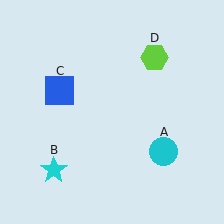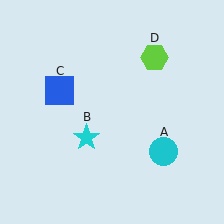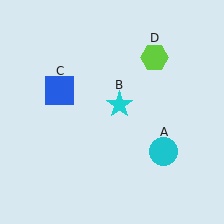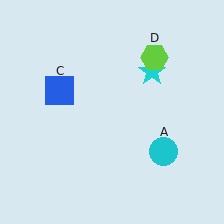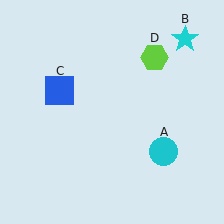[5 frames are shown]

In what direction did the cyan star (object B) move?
The cyan star (object B) moved up and to the right.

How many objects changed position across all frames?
1 object changed position: cyan star (object B).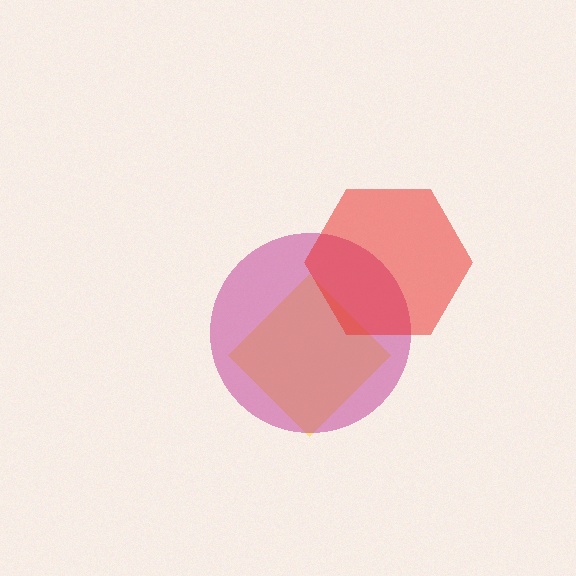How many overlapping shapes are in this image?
There are 3 overlapping shapes in the image.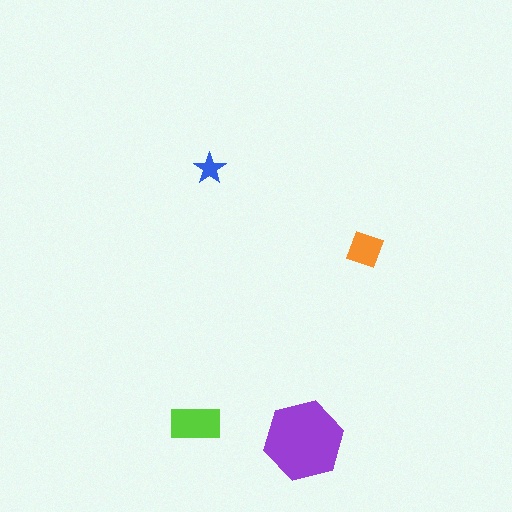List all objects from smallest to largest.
The blue star, the orange square, the lime rectangle, the purple hexagon.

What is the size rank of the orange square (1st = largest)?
3rd.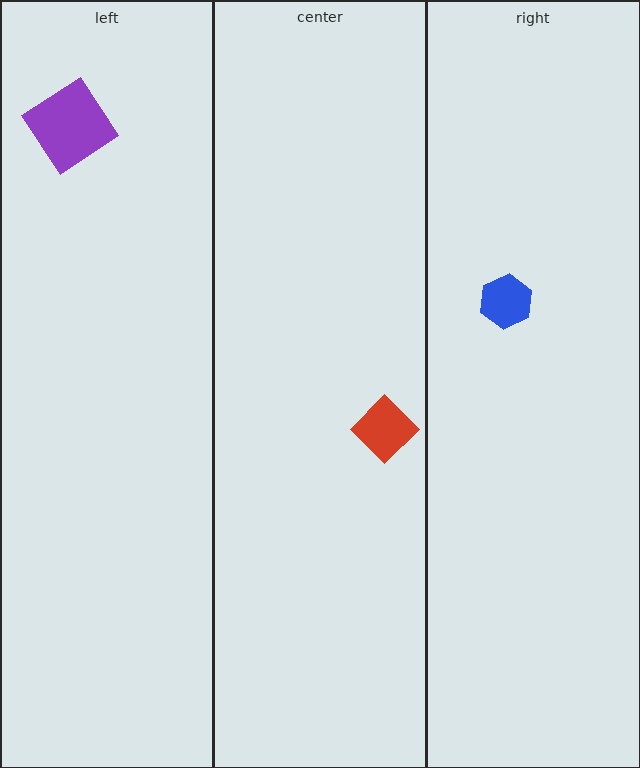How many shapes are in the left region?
1.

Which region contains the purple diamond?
The left region.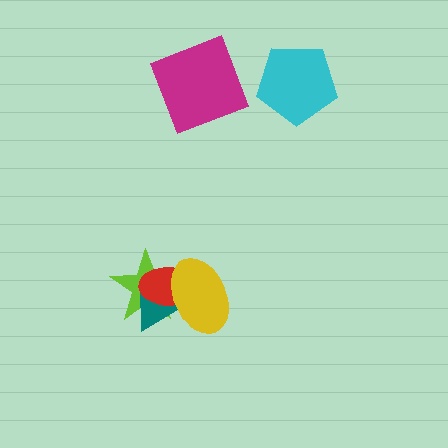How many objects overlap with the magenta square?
0 objects overlap with the magenta square.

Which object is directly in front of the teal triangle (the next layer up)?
The red ellipse is directly in front of the teal triangle.